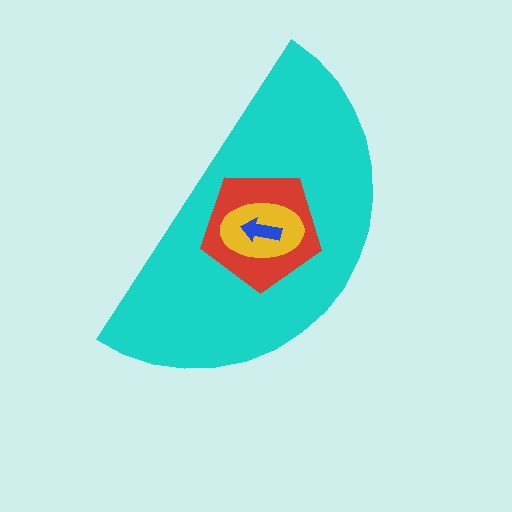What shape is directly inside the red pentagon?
The yellow ellipse.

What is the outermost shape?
The cyan semicircle.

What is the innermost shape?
The blue arrow.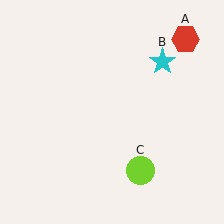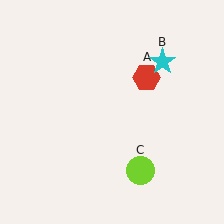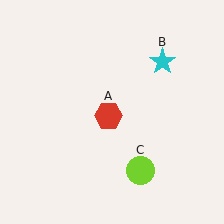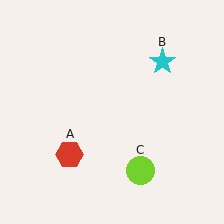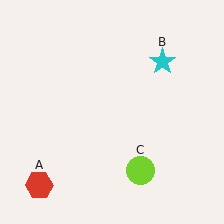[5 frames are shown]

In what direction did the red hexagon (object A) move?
The red hexagon (object A) moved down and to the left.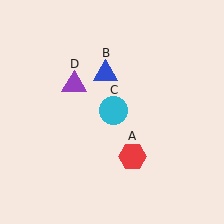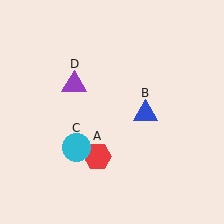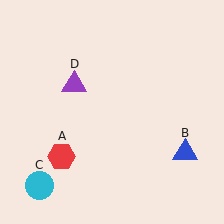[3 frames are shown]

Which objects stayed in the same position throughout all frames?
Purple triangle (object D) remained stationary.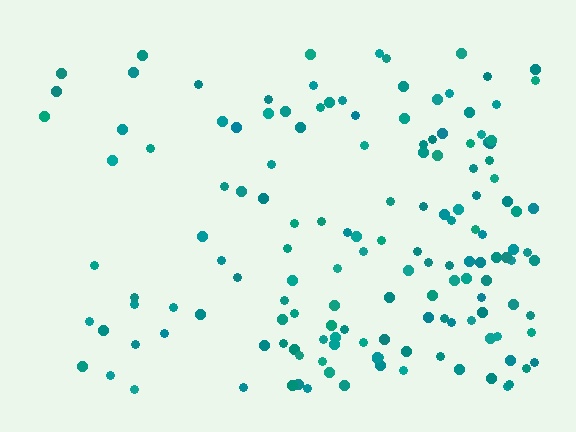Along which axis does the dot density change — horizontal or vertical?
Horizontal.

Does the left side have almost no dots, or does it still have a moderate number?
Still a moderate number, just noticeably fewer than the right.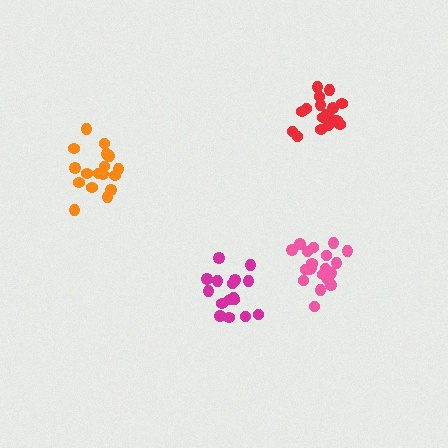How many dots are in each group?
Group 1: 20 dots, Group 2: 16 dots, Group 3: 18 dots, Group 4: 18 dots (72 total).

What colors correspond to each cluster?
The clusters are colored: pink, magenta, orange, red.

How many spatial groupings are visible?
There are 4 spatial groupings.